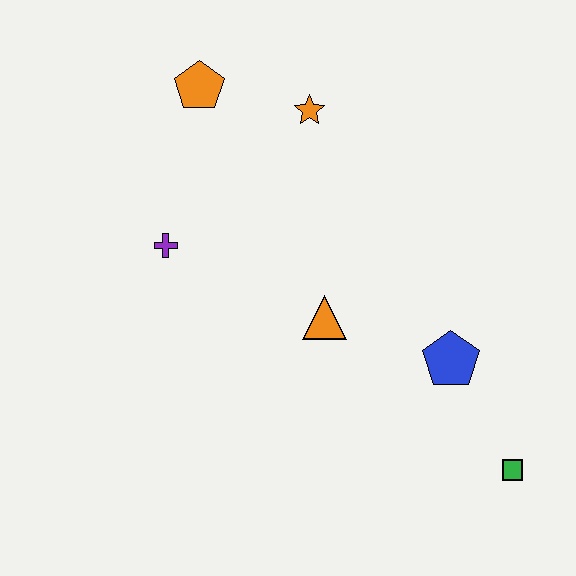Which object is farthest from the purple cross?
The green square is farthest from the purple cross.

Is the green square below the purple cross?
Yes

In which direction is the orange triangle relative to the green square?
The orange triangle is to the left of the green square.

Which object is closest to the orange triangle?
The blue pentagon is closest to the orange triangle.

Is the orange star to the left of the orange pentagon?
No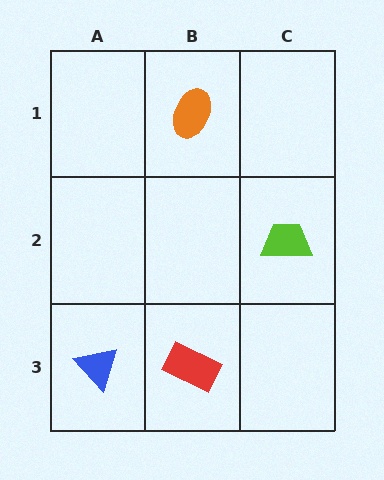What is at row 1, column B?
An orange ellipse.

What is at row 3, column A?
A blue triangle.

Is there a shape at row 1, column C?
No, that cell is empty.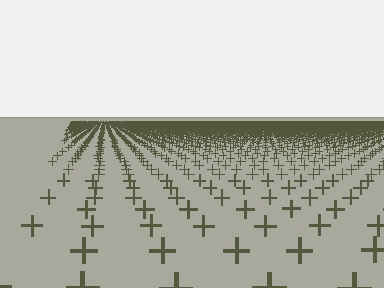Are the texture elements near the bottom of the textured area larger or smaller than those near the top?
Larger. Near the bottom, elements are closer to the viewer and appear at a bigger on-screen size.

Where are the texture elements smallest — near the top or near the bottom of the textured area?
Near the top.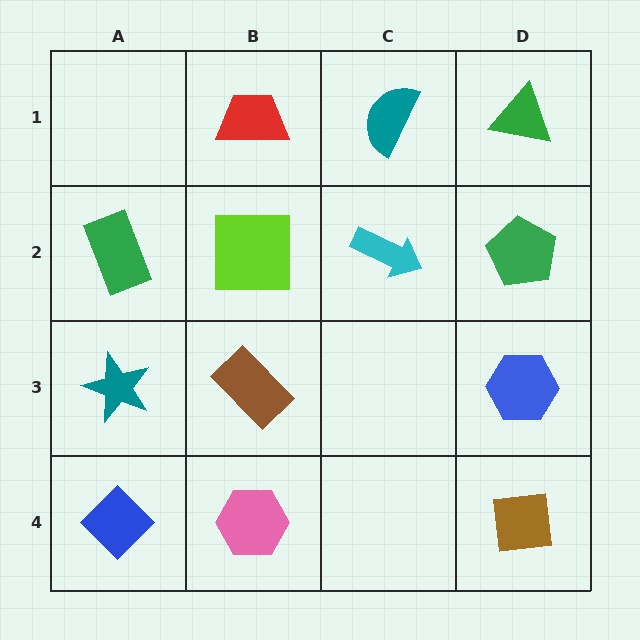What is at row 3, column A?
A teal star.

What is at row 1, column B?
A red trapezoid.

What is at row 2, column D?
A green pentagon.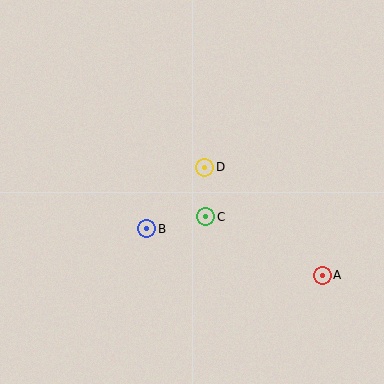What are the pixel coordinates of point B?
Point B is at (147, 229).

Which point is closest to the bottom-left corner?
Point B is closest to the bottom-left corner.